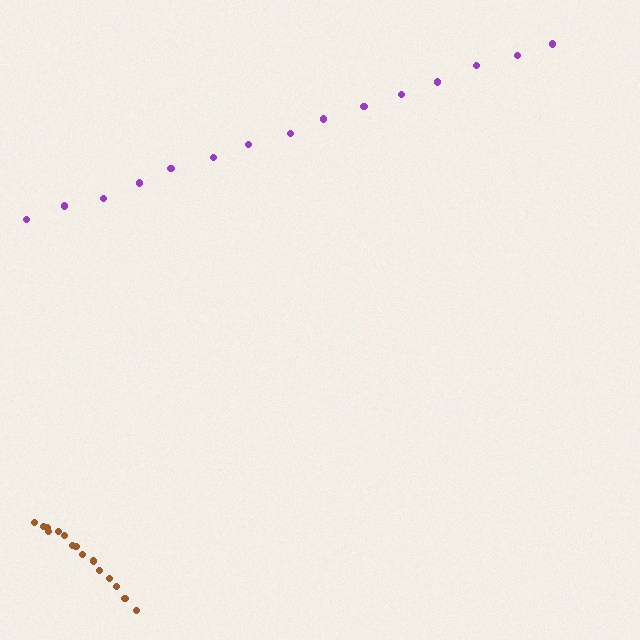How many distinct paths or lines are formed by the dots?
There are 2 distinct paths.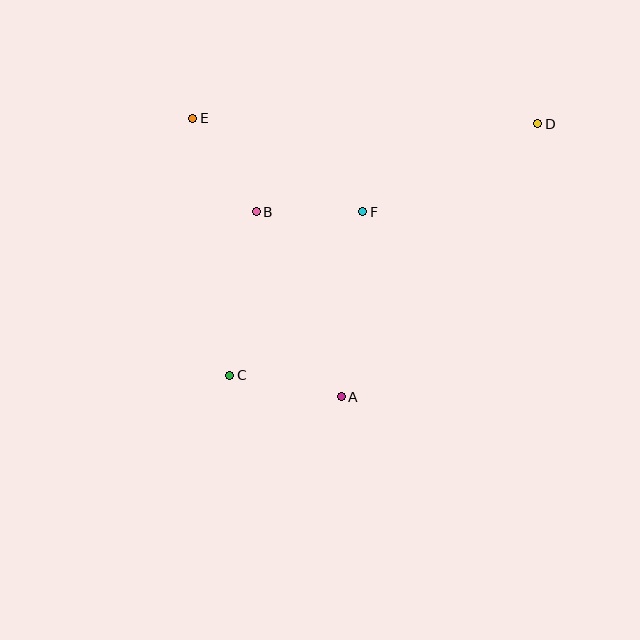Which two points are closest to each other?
Points B and F are closest to each other.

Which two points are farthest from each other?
Points C and D are farthest from each other.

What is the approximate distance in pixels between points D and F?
The distance between D and F is approximately 196 pixels.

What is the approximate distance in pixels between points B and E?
The distance between B and E is approximately 113 pixels.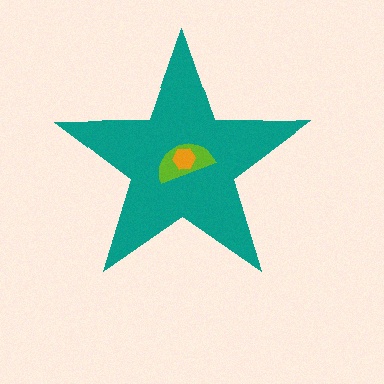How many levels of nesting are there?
3.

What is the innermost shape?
The orange hexagon.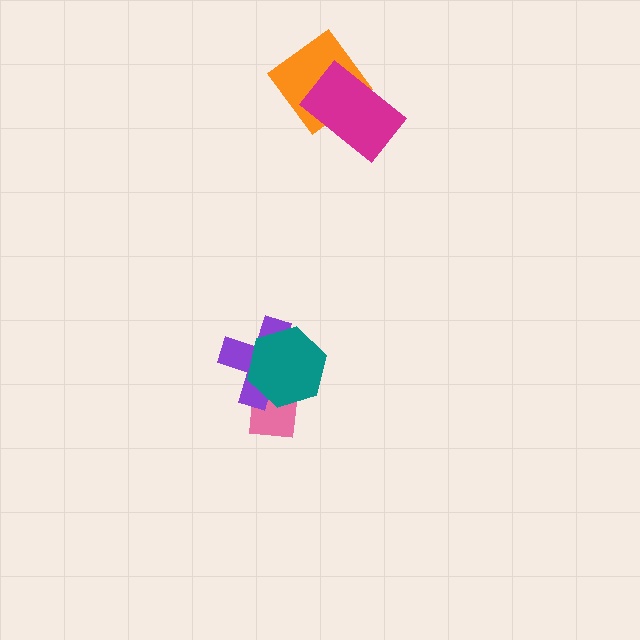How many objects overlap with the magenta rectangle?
1 object overlaps with the magenta rectangle.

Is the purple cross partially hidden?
Yes, it is partially covered by another shape.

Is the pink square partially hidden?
Yes, it is partially covered by another shape.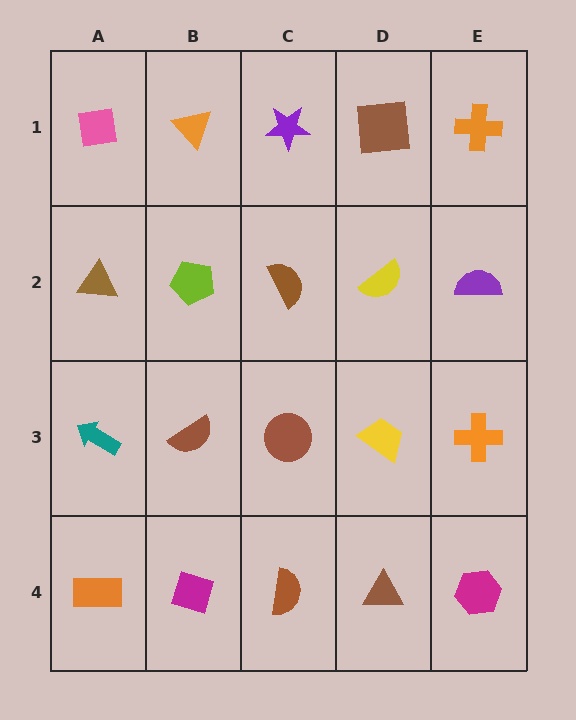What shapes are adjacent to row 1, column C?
A brown semicircle (row 2, column C), an orange triangle (row 1, column B), a brown square (row 1, column D).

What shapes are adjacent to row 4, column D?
A yellow trapezoid (row 3, column D), a brown semicircle (row 4, column C), a magenta hexagon (row 4, column E).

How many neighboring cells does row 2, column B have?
4.